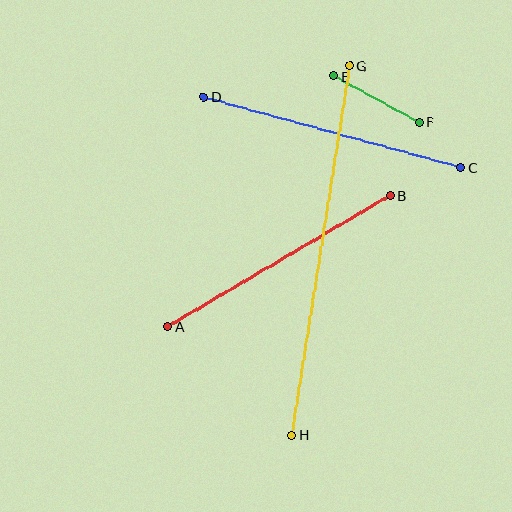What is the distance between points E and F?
The distance is approximately 97 pixels.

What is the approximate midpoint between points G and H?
The midpoint is at approximately (321, 250) pixels.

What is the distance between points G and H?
The distance is approximately 374 pixels.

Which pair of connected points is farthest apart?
Points G and H are farthest apart.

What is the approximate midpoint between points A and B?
The midpoint is at approximately (279, 261) pixels.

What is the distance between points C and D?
The distance is approximately 267 pixels.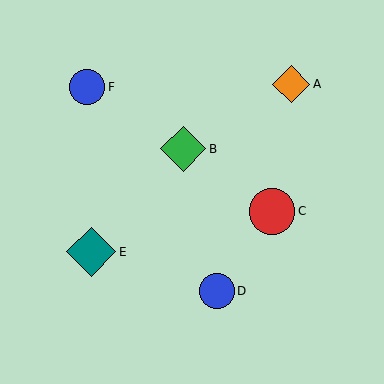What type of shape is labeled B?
Shape B is a green diamond.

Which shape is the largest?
The teal diamond (labeled E) is the largest.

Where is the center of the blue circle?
The center of the blue circle is at (87, 87).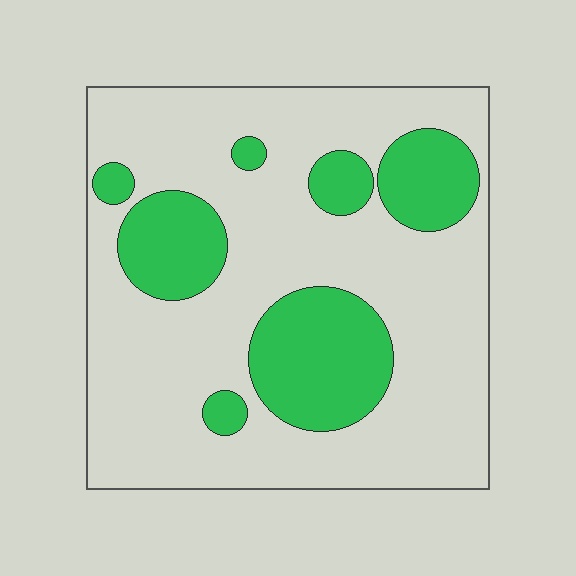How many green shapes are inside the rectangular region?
7.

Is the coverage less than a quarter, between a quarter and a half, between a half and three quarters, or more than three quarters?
Between a quarter and a half.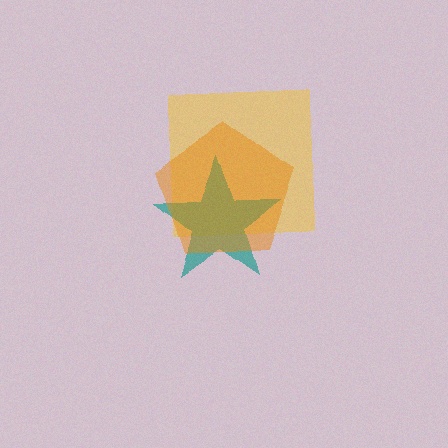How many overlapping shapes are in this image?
There are 3 overlapping shapes in the image.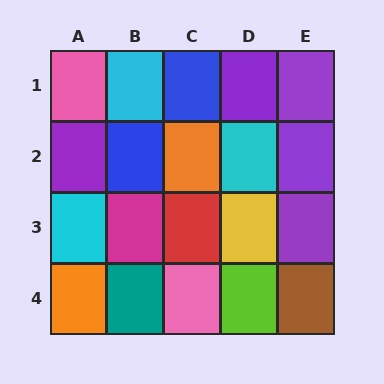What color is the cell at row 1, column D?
Purple.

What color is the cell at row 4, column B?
Teal.